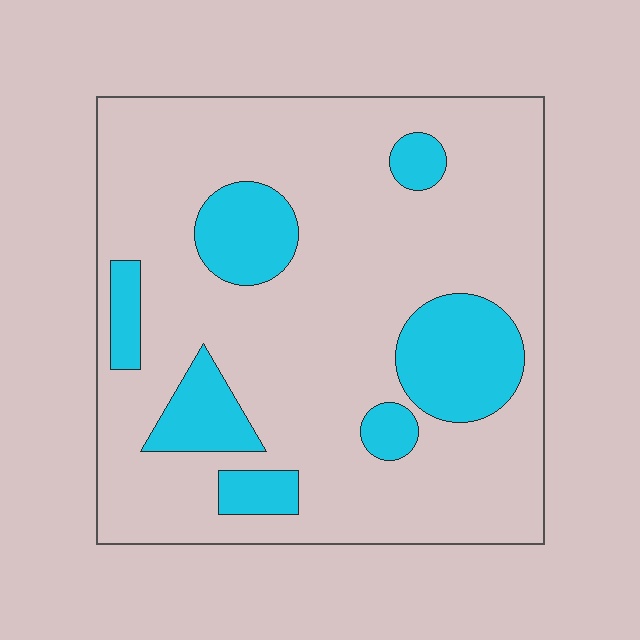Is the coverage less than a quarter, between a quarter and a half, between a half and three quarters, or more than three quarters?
Less than a quarter.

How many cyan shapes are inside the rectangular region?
7.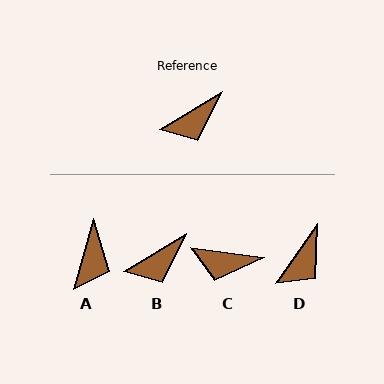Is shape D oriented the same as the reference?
No, it is off by about 24 degrees.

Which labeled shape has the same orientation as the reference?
B.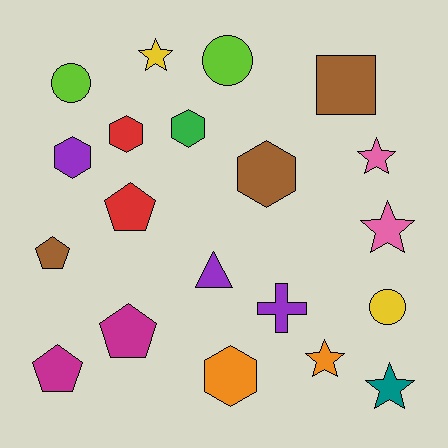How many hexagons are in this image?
There are 5 hexagons.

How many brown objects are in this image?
There are 3 brown objects.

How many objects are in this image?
There are 20 objects.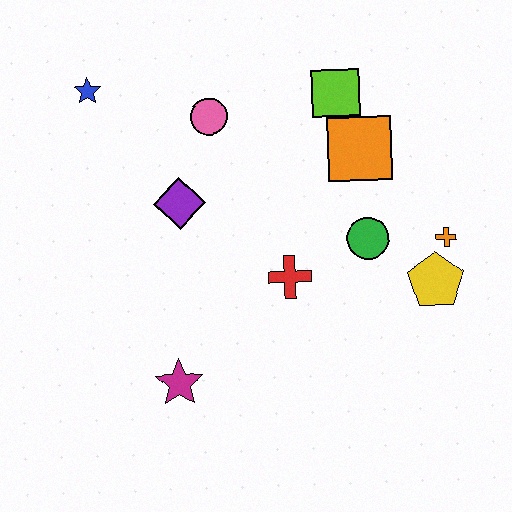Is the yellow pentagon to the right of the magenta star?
Yes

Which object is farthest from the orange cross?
The blue star is farthest from the orange cross.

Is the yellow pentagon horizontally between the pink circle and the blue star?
No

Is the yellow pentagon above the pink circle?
No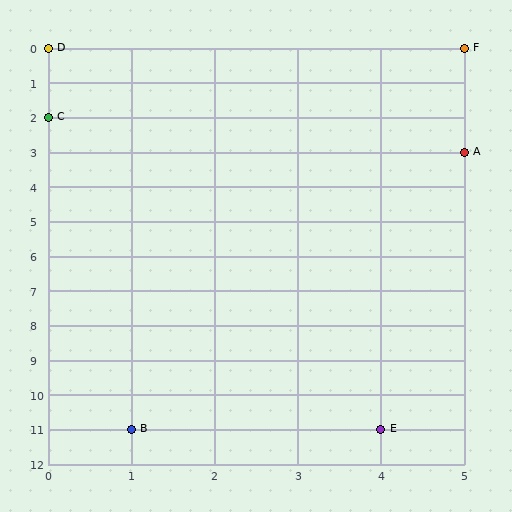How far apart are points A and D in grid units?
Points A and D are 5 columns and 3 rows apart (about 5.8 grid units diagonally).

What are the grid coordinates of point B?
Point B is at grid coordinates (1, 11).